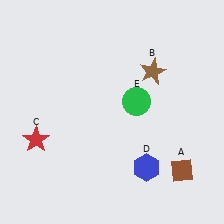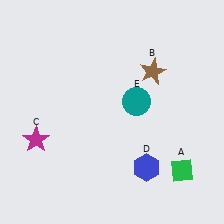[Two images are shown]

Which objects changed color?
A changed from brown to green. C changed from red to magenta. E changed from green to teal.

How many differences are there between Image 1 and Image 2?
There are 3 differences between the two images.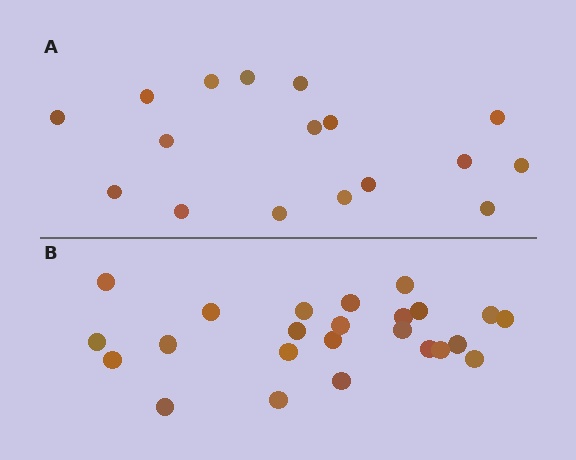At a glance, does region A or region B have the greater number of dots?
Region B (the bottom region) has more dots.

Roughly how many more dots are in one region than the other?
Region B has roughly 8 or so more dots than region A.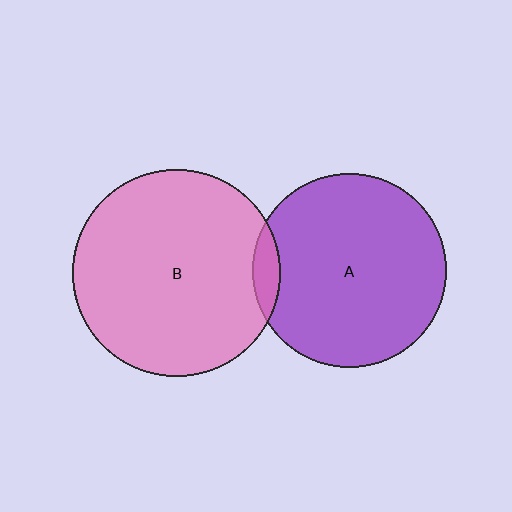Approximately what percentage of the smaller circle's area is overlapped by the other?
Approximately 5%.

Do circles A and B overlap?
Yes.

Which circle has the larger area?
Circle B (pink).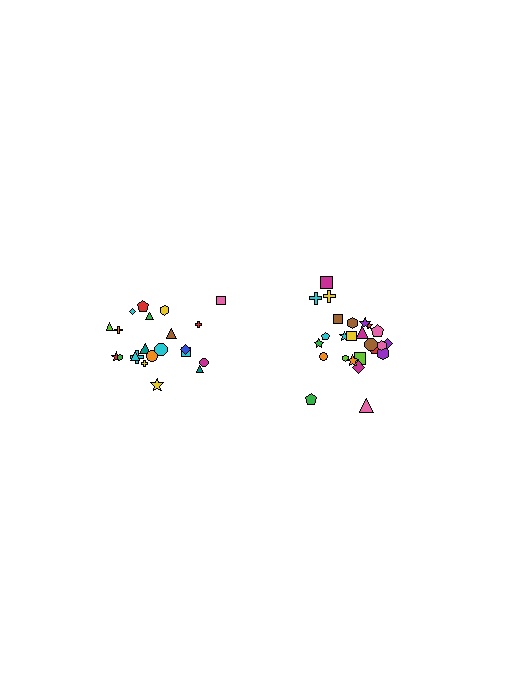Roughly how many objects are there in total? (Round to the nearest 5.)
Roughly 45 objects in total.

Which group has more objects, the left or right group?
The right group.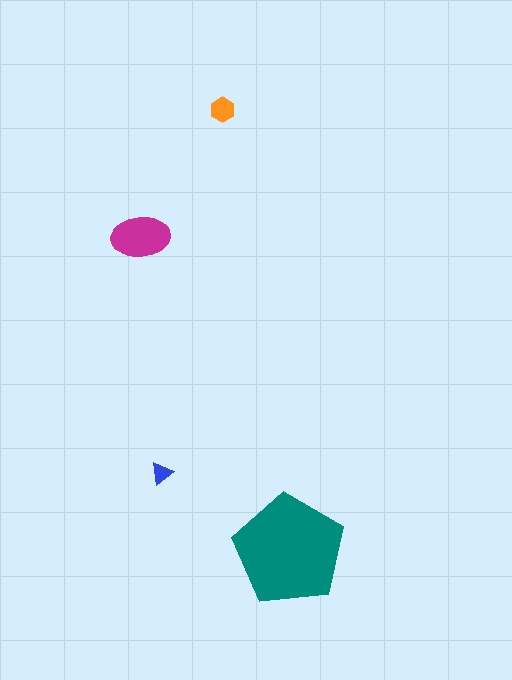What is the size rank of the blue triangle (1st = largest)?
4th.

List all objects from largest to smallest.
The teal pentagon, the magenta ellipse, the orange hexagon, the blue triangle.